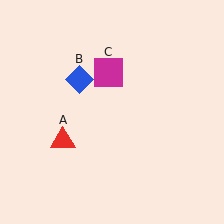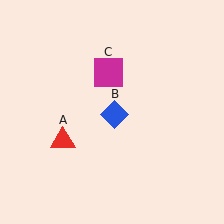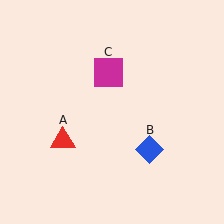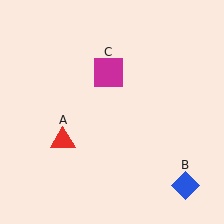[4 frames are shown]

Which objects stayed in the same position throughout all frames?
Red triangle (object A) and magenta square (object C) remained stationary.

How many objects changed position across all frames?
1 object changed position: blue diamond (object B).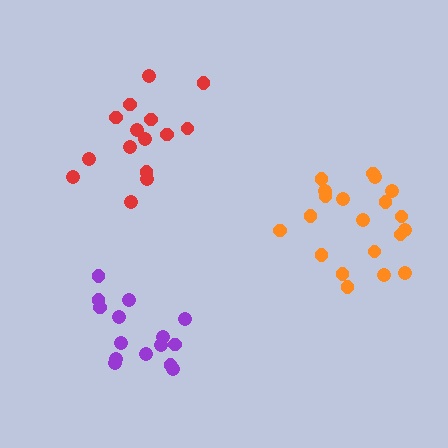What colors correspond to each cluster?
The clusters are colored: purple, orange, red.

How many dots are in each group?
Group 1: 15 dots, Group 2: 20 dots, Group 3: 15 dots (50 total).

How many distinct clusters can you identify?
There are 3 distinct clusters.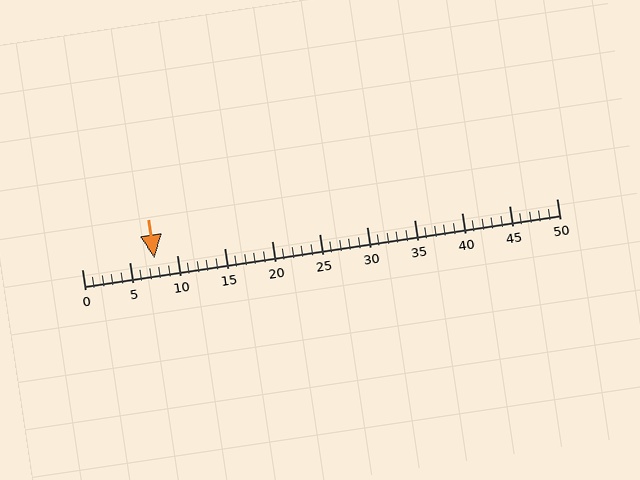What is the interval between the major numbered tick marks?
The major tick marks are spaced 5 units apart.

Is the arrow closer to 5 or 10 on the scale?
The arrow is closer to 10.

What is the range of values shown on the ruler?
The ruler shows values from 0 to 50.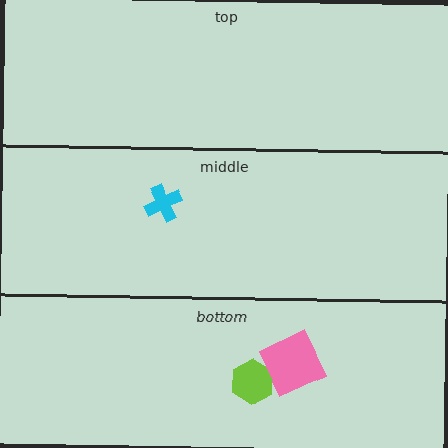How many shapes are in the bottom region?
2.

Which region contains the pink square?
The bottom region.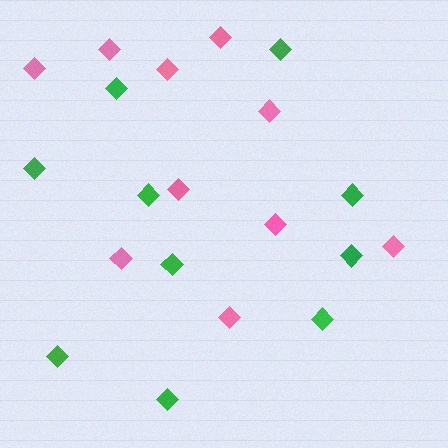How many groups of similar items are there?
There are 2 groups: one group of pink diamonds (10) and one group of green diamonds (10).